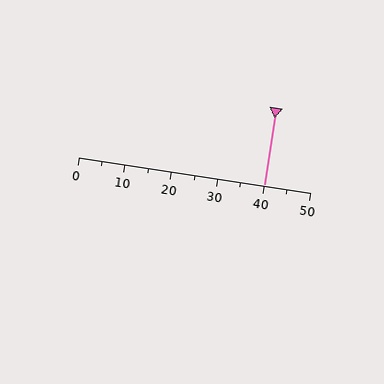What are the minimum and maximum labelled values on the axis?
The axis runs from 0 to 50.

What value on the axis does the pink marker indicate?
The marker indicates approximately 40.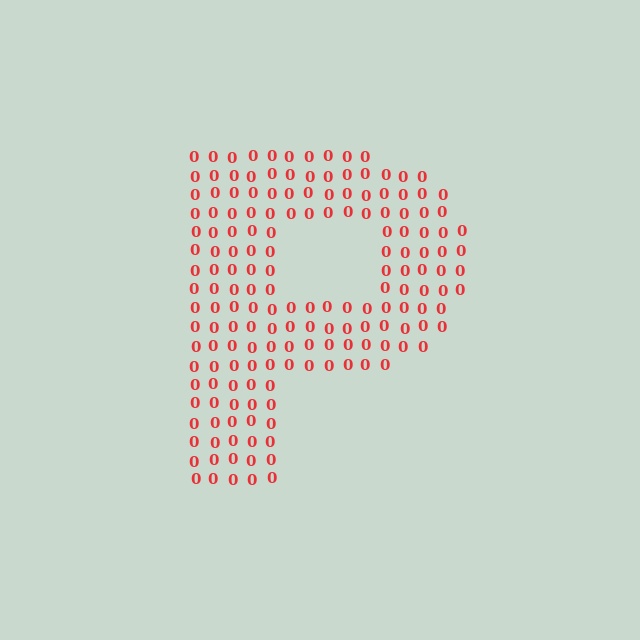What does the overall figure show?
The overall figure shows the letter P.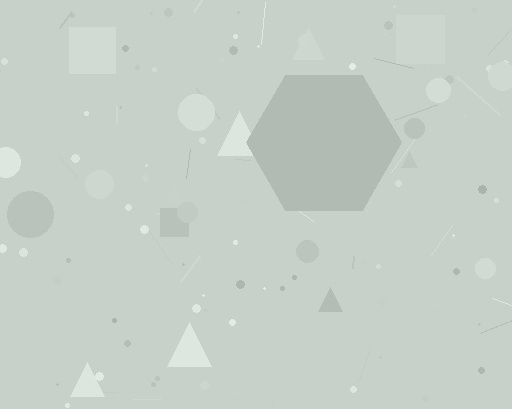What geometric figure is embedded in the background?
A hexagon is embedded in the background.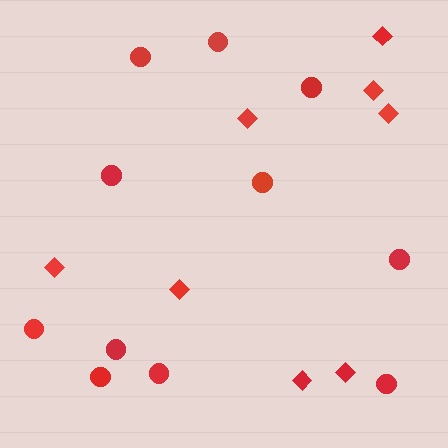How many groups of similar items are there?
There are 2 groups: one group of circles (11) and one group of diamonds (8).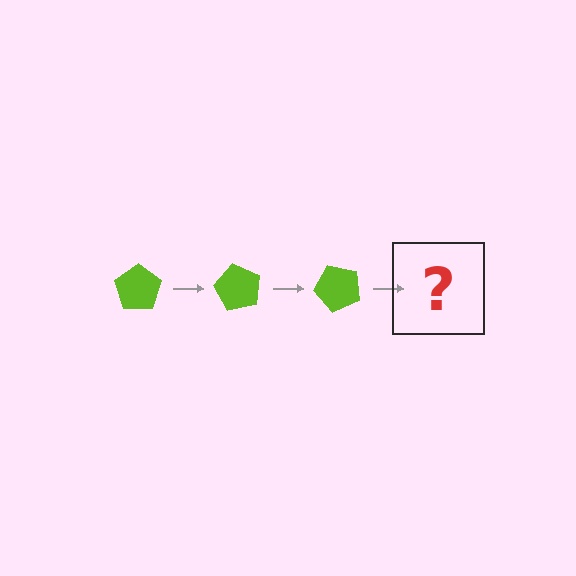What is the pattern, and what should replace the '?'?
The pattern is that the pentagon rotates 60 degrees each step. The '?' should be a lime pentagon rotated 180 degrees.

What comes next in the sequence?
The next element should be a lime pentagon rotated 180 degrees.